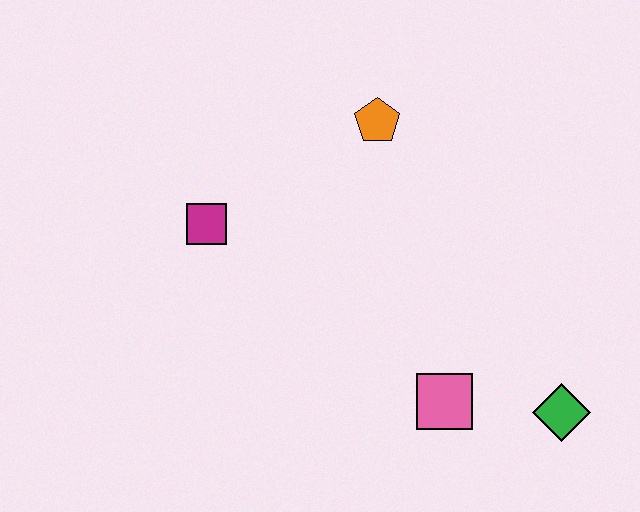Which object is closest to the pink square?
The green diamond is closest to the pink square.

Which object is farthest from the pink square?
The magenta square is farthest from the pink square.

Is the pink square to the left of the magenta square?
No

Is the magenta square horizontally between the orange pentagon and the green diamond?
No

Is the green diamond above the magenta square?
No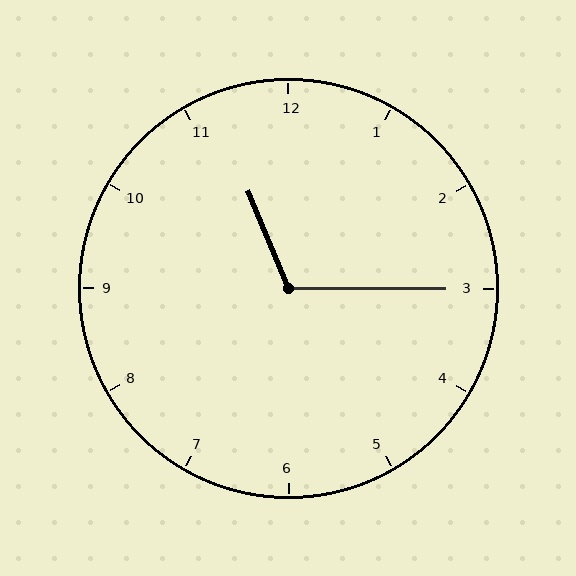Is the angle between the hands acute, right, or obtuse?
It is obtuse.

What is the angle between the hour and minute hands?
Approximately 112 degrees.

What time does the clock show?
11:15.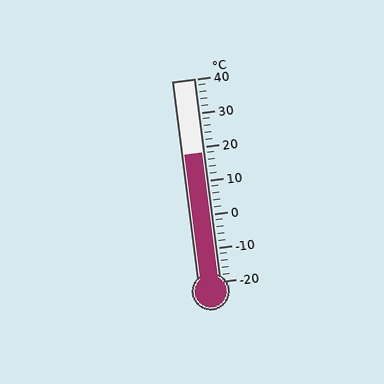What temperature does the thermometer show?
The thermometer shows approximately 18°C.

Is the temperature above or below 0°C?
The temperature is above 0°C.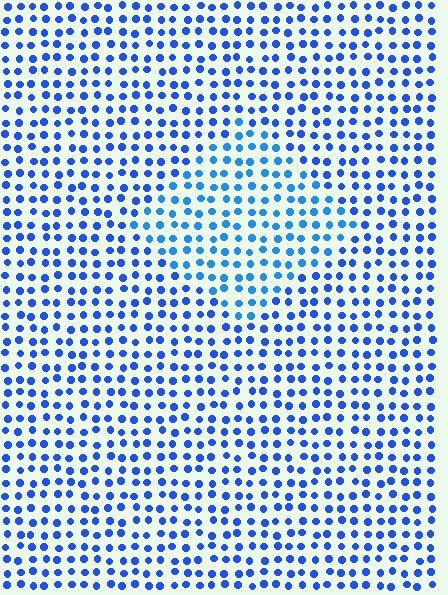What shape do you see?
I see a diamond.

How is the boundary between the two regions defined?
The boundary is defined purely by a slight shift in hue (about 19 degrees). Spacing, size, and orientation are identical on both sides.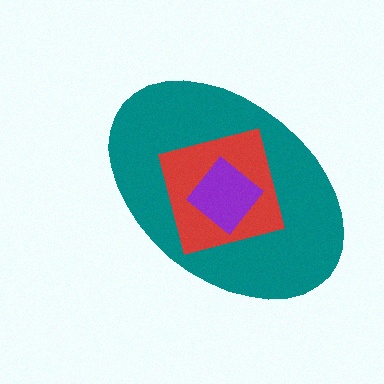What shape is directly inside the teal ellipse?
The red square.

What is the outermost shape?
The teal ellipse.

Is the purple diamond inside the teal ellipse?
Yes.